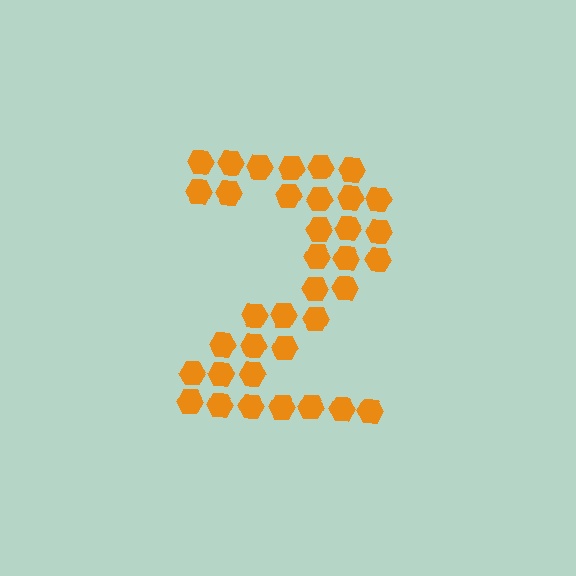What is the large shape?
The large shape is the digit 2.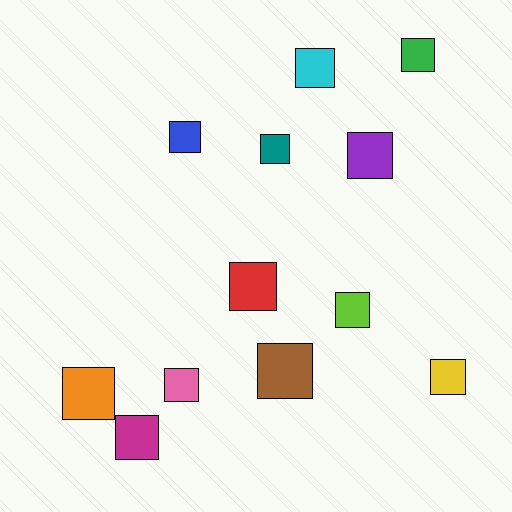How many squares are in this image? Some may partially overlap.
There are 12 squares.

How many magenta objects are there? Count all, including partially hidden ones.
There is 1 magenta object.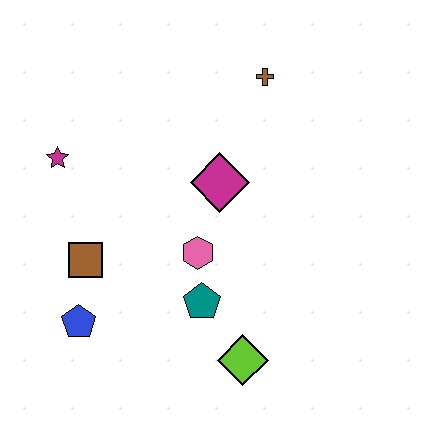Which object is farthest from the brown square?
The brown cross is farthest from the brown square.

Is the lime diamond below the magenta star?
Yes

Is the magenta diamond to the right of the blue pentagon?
Yes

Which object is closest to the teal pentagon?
The pink hexagon is closest to the teal pentagon.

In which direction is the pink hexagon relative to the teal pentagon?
The pink hexagon is above the teal pentagon.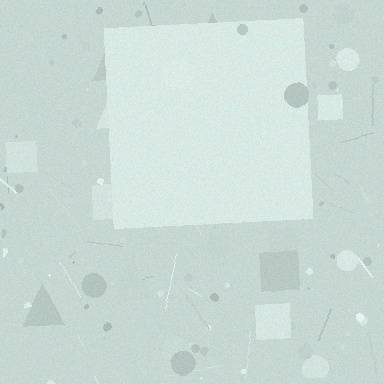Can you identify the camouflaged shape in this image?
The camouflaged shape is a square.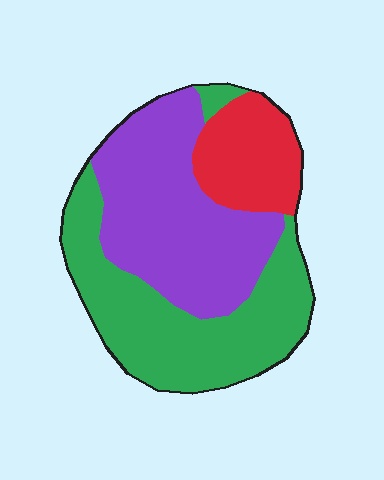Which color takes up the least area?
Red, at roughly 15%.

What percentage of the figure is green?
Green covers 41% of the figure.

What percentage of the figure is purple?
Purple takes up about two fifths (2/5) of the figure.